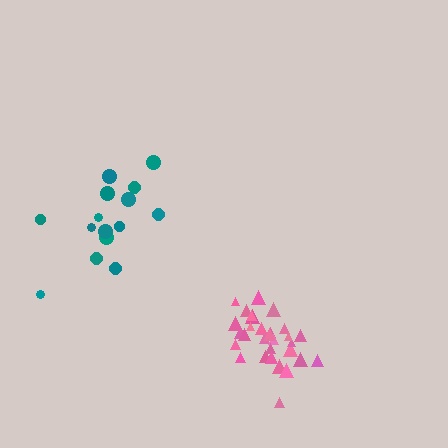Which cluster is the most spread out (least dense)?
Teal.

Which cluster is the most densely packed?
Pink.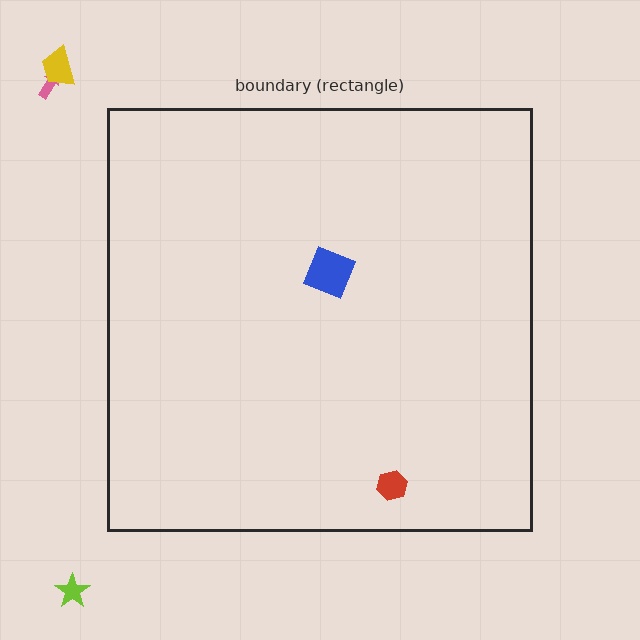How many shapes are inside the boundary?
2 inside, 3 outside.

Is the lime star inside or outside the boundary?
Outside.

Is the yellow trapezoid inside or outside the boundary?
Outside.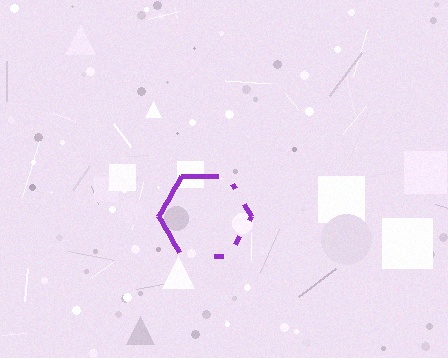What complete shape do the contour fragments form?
The contour fragments form a hexagon.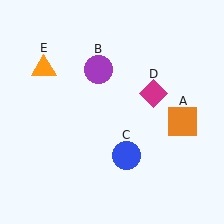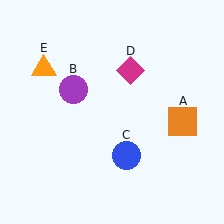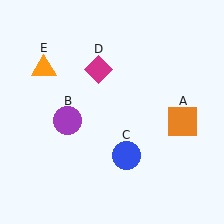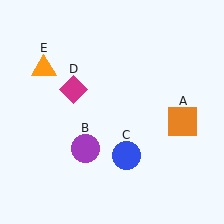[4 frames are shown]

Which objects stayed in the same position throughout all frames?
Orange square (object A) and blue circle (object C) and orange triangle (object E) remained stationary.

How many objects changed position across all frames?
2 objects changed position: purple circle (object B), magenta diamond (object D).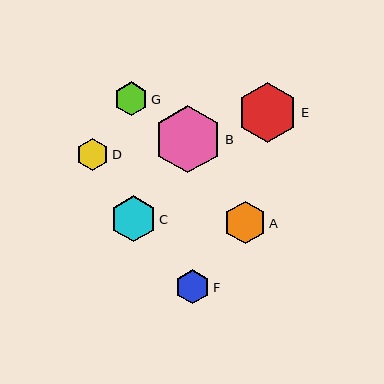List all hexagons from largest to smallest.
From largest to smallest: B, E, C, A, G, F, D.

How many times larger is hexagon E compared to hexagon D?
Hexagon E is approximately 1.9 times the size of hexagon D.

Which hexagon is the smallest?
Hexagon D is the smallest with a size of approximately 32 pixels.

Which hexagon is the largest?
Hexagon B is the largest with a size of approximately 68 pixels.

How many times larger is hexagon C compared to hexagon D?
Hexagon C is approximately 1.4 times the size of hexagon D.